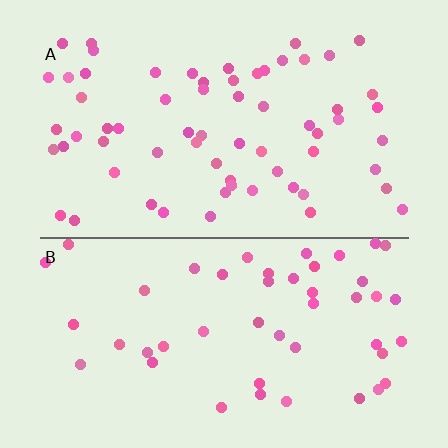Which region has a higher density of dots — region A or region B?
A (the top).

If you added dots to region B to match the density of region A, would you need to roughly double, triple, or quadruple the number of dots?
Approximately double.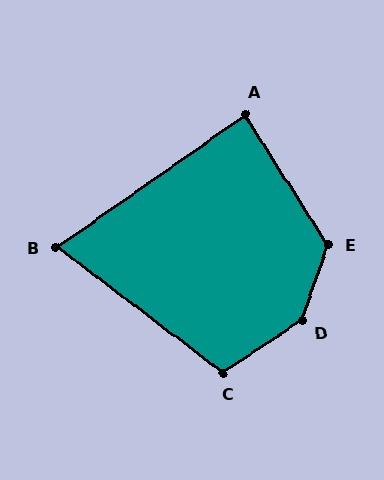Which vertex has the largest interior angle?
D, at approximately 143 degrees.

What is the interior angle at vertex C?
Approximately 110 degrees (obtuse).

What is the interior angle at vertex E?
Approximately 128 degrees (obtuse).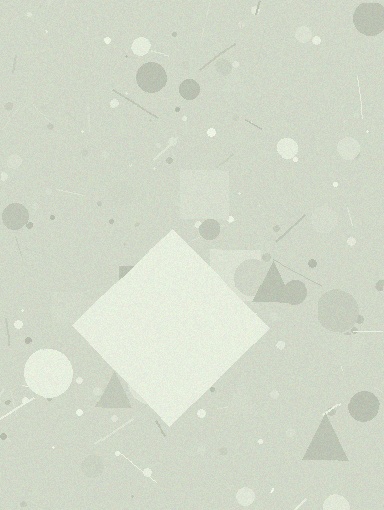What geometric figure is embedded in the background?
A diamond is embedded in the background.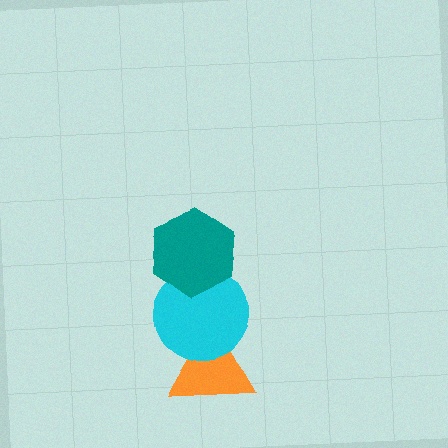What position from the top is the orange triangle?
The orange triangle is 3rd from the top.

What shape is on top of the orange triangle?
The cyan circle is on top of the orange triangle.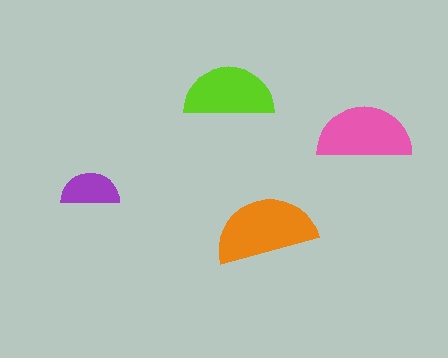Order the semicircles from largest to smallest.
the orange one, the pink one, the lime one, the purple one.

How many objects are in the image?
There are 4 objects in the image.